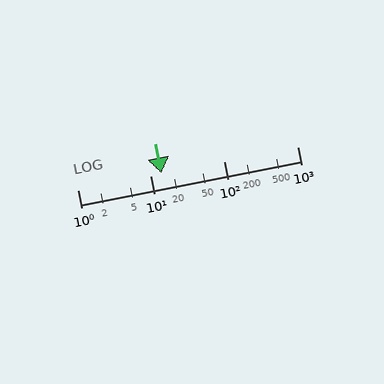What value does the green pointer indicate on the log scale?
The pointer indicates approximately 14.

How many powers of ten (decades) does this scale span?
The scale spans 3 decades, from 1 to 1000.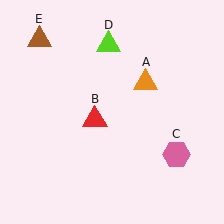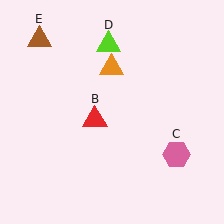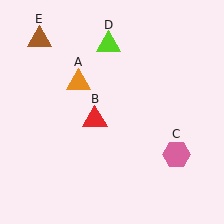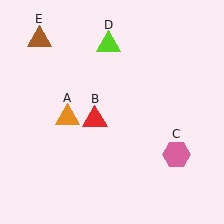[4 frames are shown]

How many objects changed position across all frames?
1 object changed position: orange triangle (object A).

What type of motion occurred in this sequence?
The orange triangle (object A) rotated counterclockwise around the center of the scene.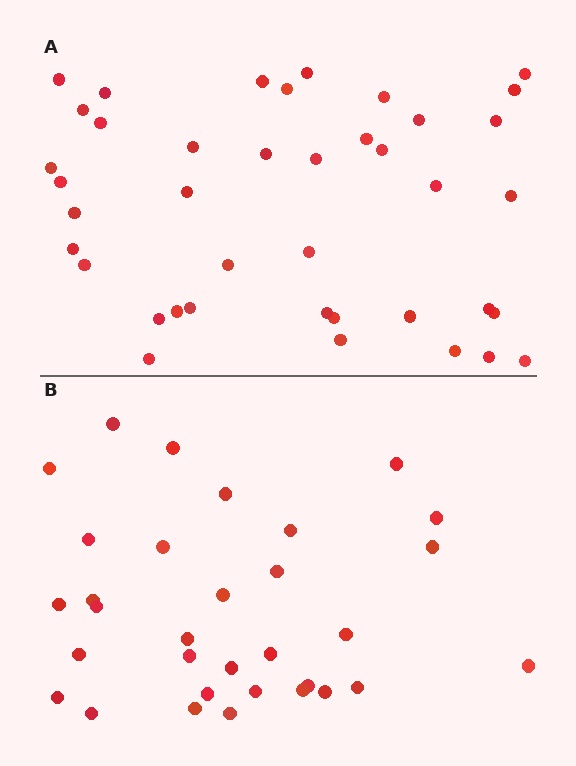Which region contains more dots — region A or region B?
Region A (the top region) has more dots.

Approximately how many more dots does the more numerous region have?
Region A has roughly 8 or so more dots than region B.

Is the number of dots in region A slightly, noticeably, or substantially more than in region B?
Region A has noticeably more, but not dramatically so. The ratio is roughly 1.2 to 1.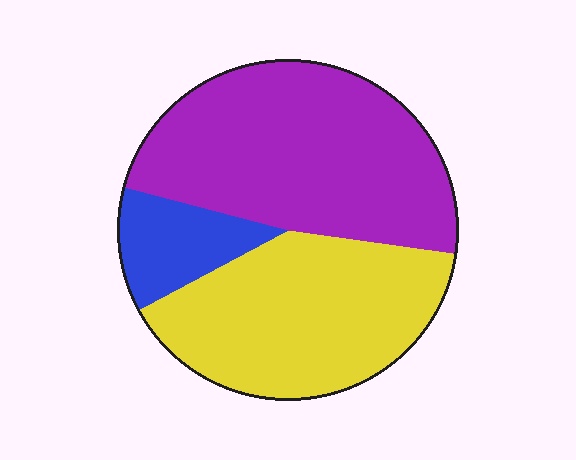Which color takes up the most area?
Purple, at roughly 50%.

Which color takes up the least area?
Blue, at roughly 10%.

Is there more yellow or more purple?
Purple.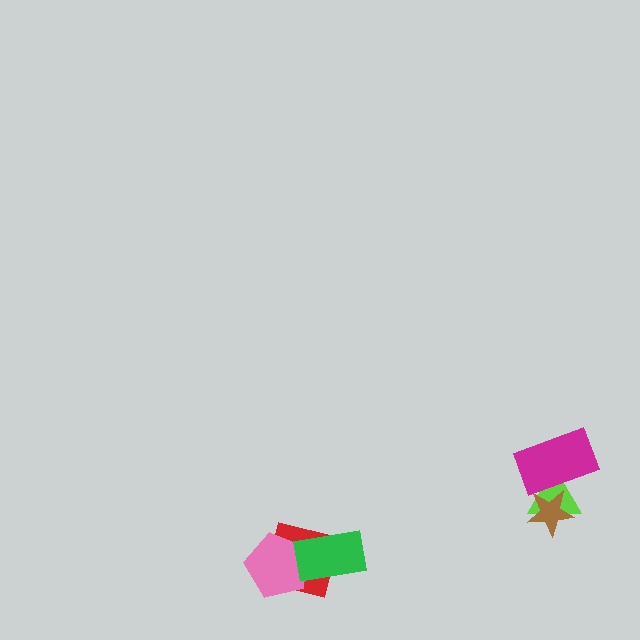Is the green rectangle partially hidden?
No, no other shape covers it.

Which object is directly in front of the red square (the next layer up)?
The pink pentagon is directly in front of the red square.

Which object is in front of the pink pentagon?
The green rectangle is in front of the pink pentagon.